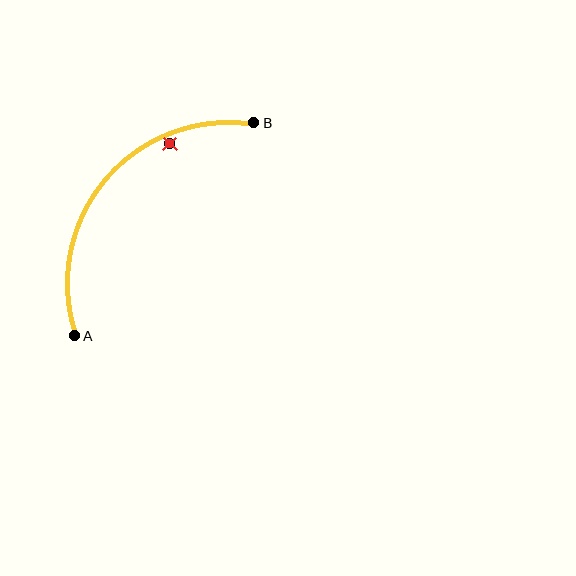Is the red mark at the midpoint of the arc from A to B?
No — the red mark does not lie on the arc at all. It sits slightly inside the curve.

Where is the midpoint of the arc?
The arc midpoint is the point on the curve farthest from the straight line joining A and B. It sits above and to the left of that line.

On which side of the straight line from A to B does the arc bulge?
The arc bulges above and to the left of the straight line connecting A and B.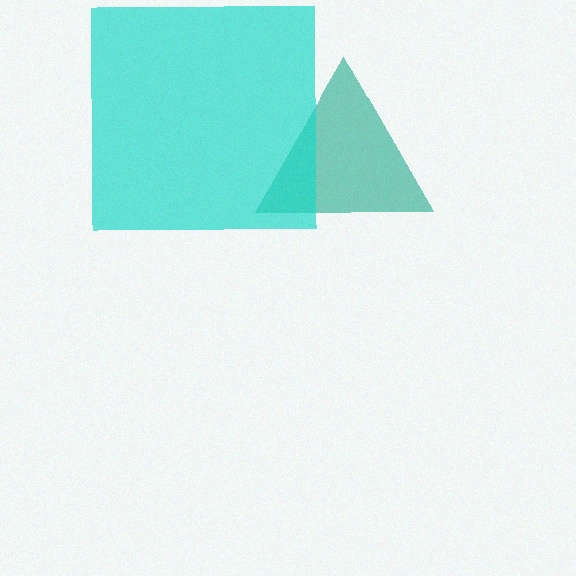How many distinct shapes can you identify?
There are 2 distinct shapes: a teal triangle, a cyan square.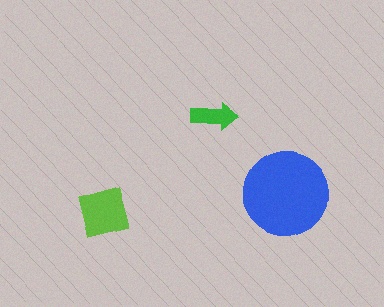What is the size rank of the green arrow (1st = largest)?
3rd.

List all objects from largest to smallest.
The blue circle, the lime square, the green arrow.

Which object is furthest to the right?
The blue circle is rightmost.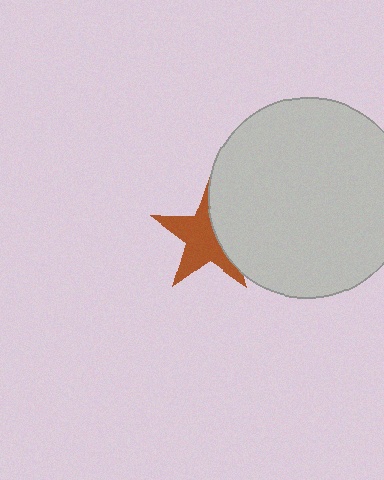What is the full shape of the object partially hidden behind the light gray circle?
The partially hidden object is a brown star.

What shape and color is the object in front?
The object in front is a light gray circle.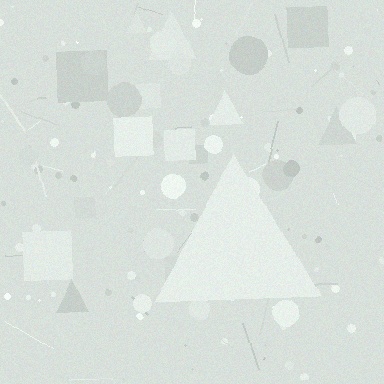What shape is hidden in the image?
A triangle is hidden in the image.